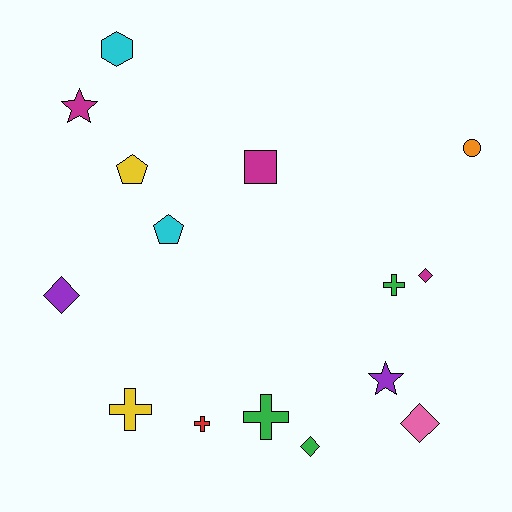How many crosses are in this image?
There are 4 crosses.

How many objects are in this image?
There are 15 objects.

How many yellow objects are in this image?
There are 2 yellow objects.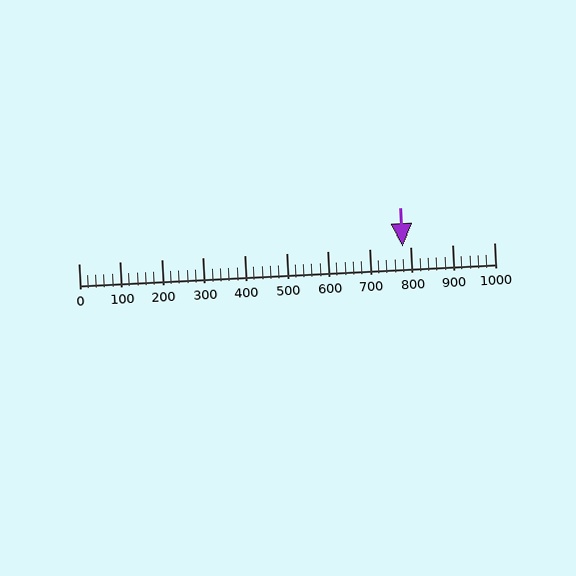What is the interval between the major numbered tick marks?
The major tick marks are spaced 100 units apart.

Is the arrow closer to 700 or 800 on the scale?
The arrow is closer to 800.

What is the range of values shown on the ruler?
The ruler shows values from 0 to 1000.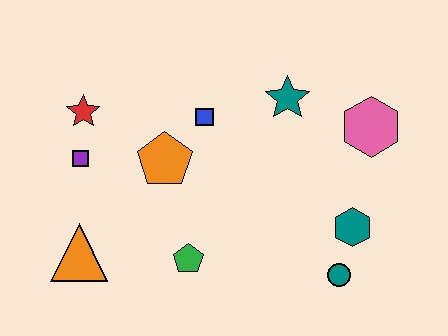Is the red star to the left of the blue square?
Yes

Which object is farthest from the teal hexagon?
The red star is farthest from the teal hexagon.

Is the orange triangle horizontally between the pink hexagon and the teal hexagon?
No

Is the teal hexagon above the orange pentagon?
No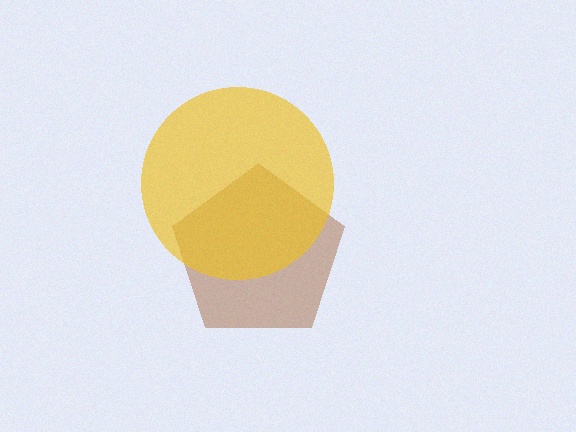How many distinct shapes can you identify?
There are 2 distinct shapes: a brown pentagon, a yellow circle.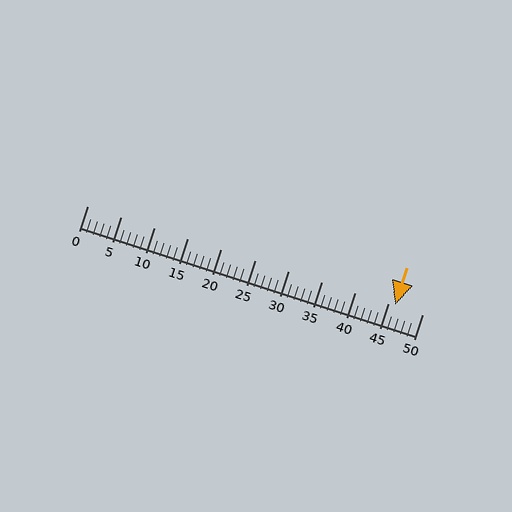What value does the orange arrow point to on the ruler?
The orange arrow points to approximately 46.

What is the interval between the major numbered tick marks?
The major tick marks are spaced 5 units apart.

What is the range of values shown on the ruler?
The ruler shows values from 0 to 50.